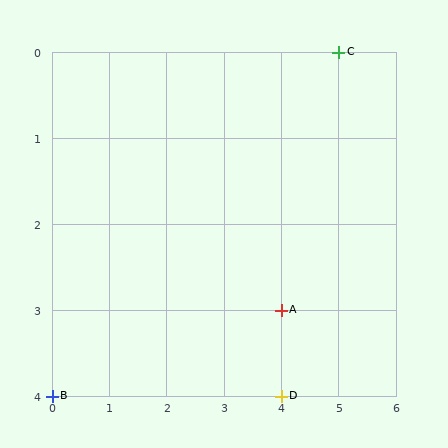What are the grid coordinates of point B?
Point B is at grid coordinates (0, 4).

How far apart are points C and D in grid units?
Points C and D are 1 column and 4 rows apart (about 4.1 grid units diagonally).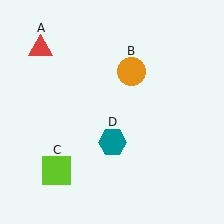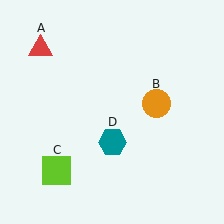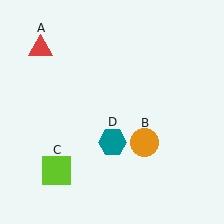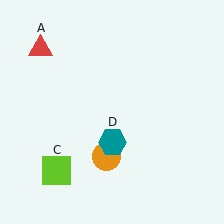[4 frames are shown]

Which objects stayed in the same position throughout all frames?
Red triangle (object A) and lime square (object C) and teal hexagon (object D) remained stationary.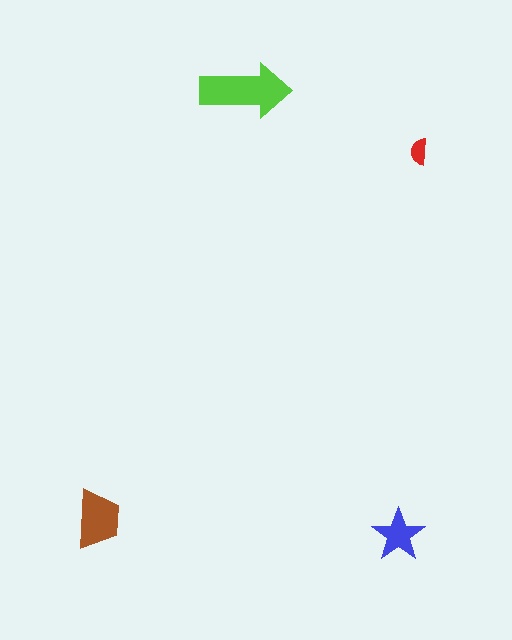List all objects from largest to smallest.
The lime arrow, the brown trapezoid, the blue star, the red semicircle.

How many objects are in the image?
There are 4 objects in the image.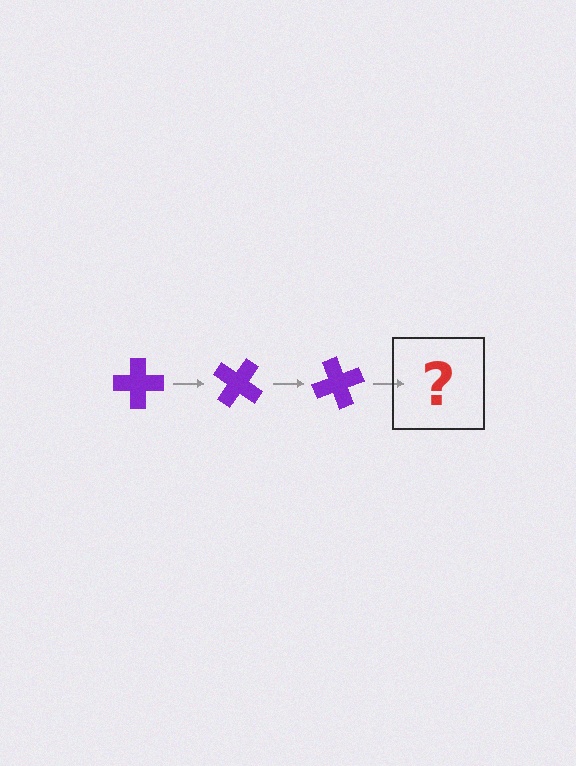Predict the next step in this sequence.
The next step is a purple cross rotated 105 degrees.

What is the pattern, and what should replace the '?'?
The pattern is that the cross rotates 35 degrees each step. The '?' should be a purple cross rotated 105 degrees.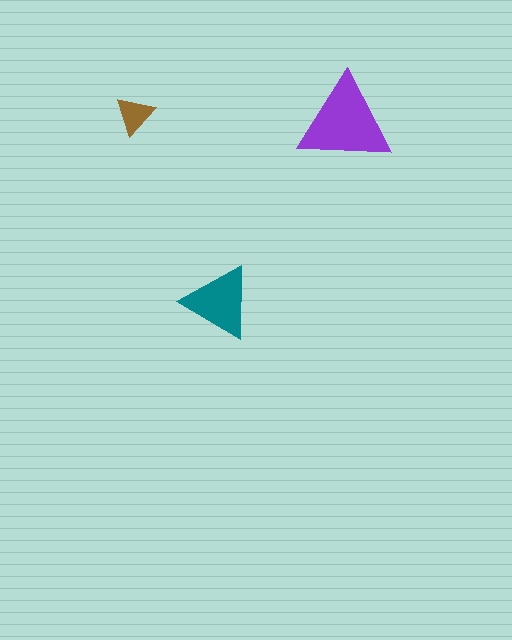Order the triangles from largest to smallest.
the purple one, the teal one, the brown one.